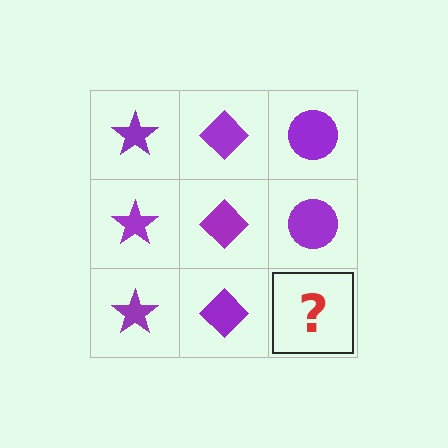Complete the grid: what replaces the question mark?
The question mark should be replaced with a purple circle.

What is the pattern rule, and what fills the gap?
The rule is that each column has a consistent shape. The gap should be filled with a purple circle.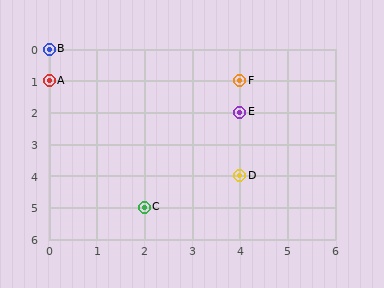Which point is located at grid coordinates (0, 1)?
Point A is at (0, 1).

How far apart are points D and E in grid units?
Points D and E are 2 rows apart.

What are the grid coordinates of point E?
Point E is at grid coordinates (4, 2).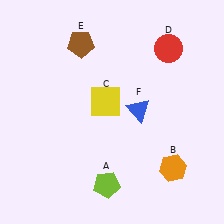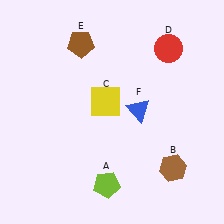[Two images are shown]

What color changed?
The hexagon (B) changed from orange in Image 1 to brown in Image 2.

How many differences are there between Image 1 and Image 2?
There is 1 difference between the two images.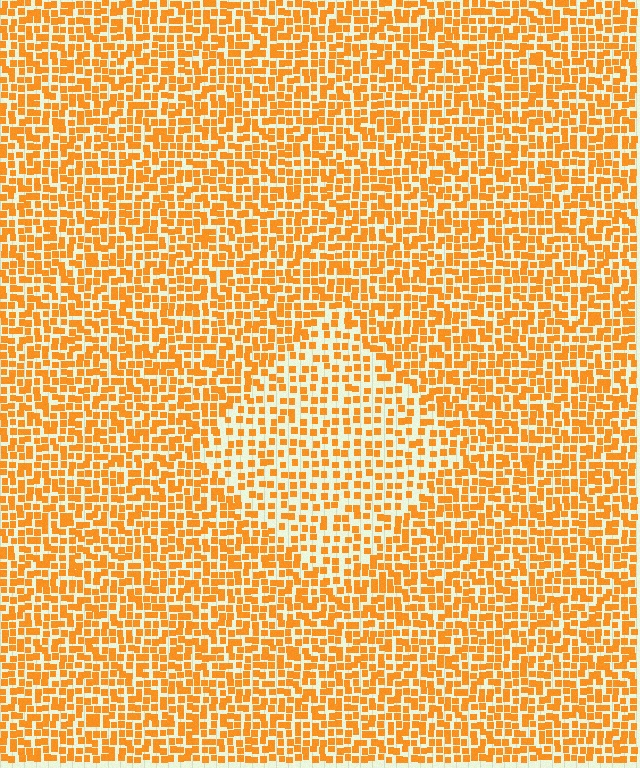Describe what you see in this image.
The image contains small orange elements arranged at two different densities. A diamond-shaped region is visible where the elements are less densely packed than the surrounding area.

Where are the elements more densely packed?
The elements are more densely packed outside the diamond boundary.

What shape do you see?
I see a diamond.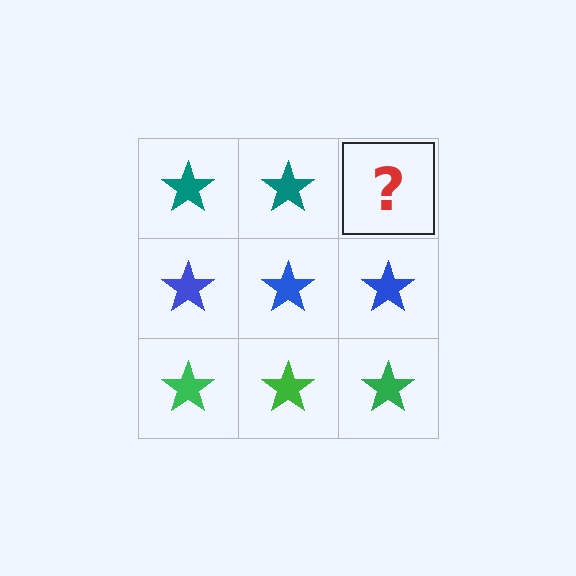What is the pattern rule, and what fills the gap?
The rule is that each row has a consistent color. The gap should be filled with a teal star.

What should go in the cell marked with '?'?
The missing cell should contain a teal star.